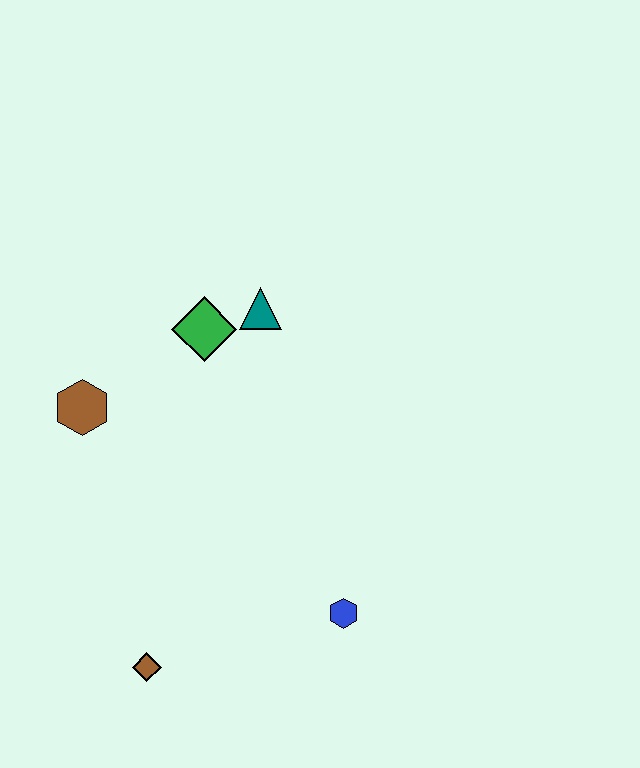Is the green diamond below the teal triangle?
Yes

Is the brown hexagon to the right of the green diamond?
No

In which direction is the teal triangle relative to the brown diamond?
The teal triangle is above the brown diamond.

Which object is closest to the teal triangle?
The green diamond is closest to the teal triangle.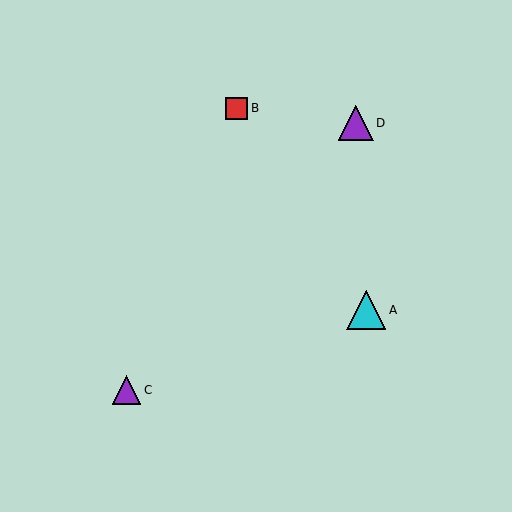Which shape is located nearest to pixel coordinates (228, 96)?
The red square (labeled B) at (237, 108) is nearest to that location.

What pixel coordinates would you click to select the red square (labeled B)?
Click at (237, 108) to select the red square B.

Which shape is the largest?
The cyan triangle (labeled A) is the largest.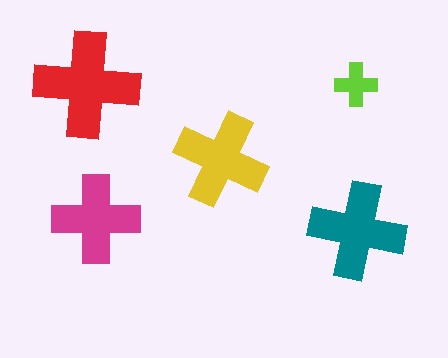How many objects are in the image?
There are 5 objects in the image.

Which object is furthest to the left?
The red cross is leftmost.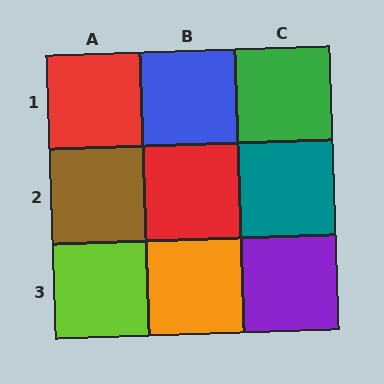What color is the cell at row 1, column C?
Green.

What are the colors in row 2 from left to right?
Brown, red, teal.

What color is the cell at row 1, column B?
Blue.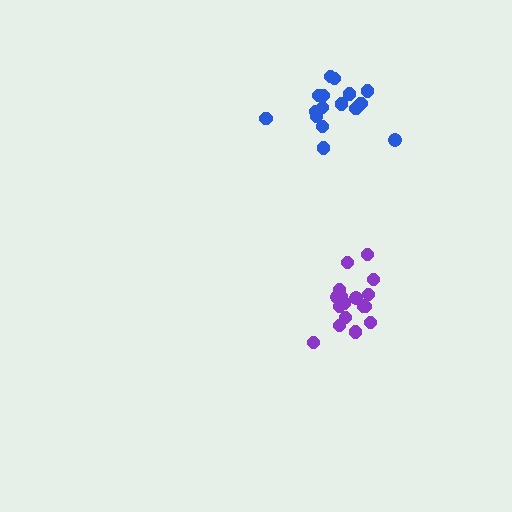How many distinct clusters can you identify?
There are 2 distinct clusters.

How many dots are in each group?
Group 1: 17 dots, Group 2: 16 dots (33 total).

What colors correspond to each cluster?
The clusters are colored: purple, blue.